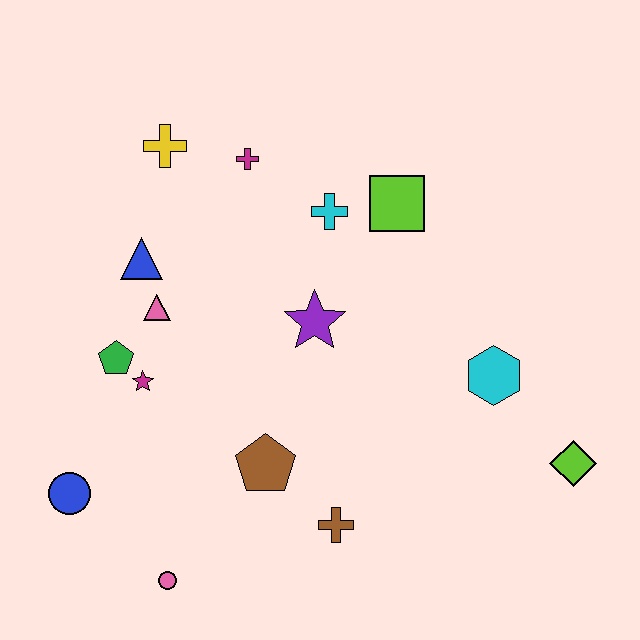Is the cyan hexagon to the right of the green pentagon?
Yes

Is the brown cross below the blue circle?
Yes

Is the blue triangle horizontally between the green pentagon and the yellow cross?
Yes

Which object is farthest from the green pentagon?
The lime diamond is farthest from the green pentagon.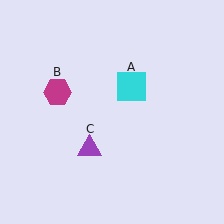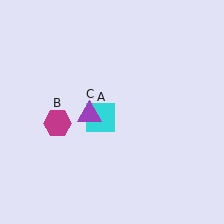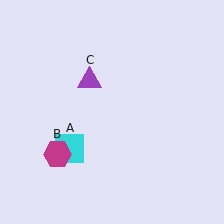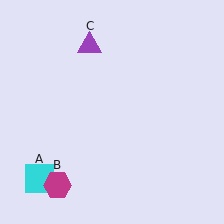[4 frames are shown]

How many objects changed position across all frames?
3 objects changed position: cyan square (object A), magenta hexagon (object B), purple triangle (object C).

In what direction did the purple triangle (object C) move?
The purple triangle (object C) moved up.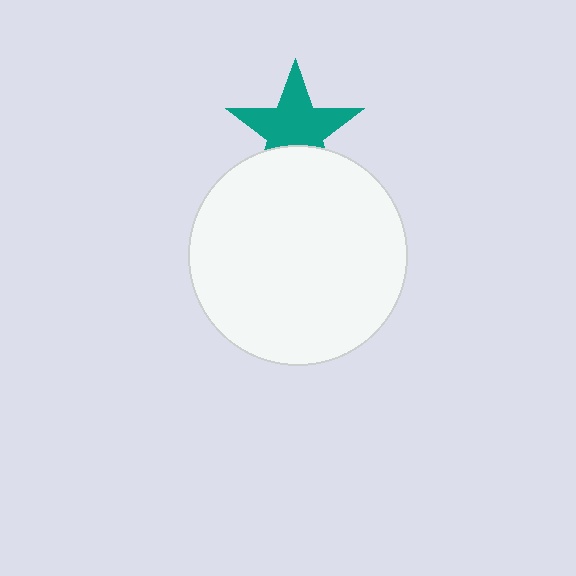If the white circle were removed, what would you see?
You would see the complete teal star.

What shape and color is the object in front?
The object in front is a white circle.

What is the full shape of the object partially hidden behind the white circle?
The partially hidden object is a teal star.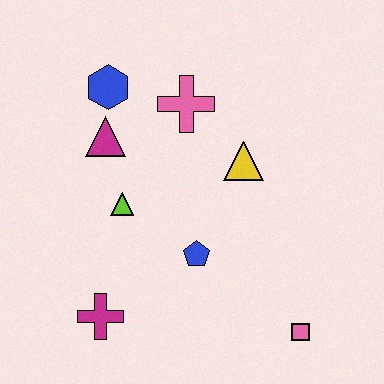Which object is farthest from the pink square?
The blue hexagon is farthest from the pink square.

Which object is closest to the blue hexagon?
The magenta triangle is closest to the blue hexagon.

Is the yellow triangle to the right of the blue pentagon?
Yes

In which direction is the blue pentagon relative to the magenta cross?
The blue pentagon is to the right of the magenta cross.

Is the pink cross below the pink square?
No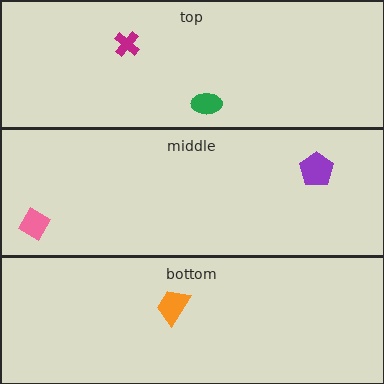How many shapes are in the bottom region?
1.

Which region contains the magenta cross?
The top region.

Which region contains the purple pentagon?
The middle region.